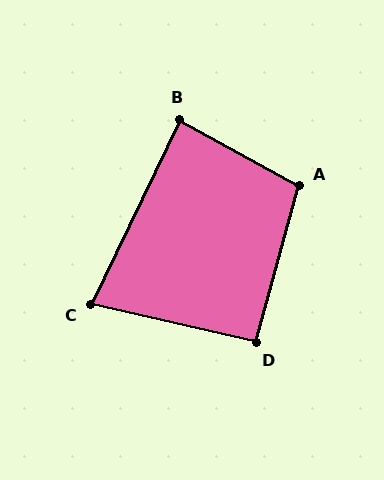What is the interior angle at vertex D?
Approximately 93 degrees (approximately right).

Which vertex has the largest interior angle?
A, at approximately 103 degrees.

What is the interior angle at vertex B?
Approximately 87 degrees (approximately right).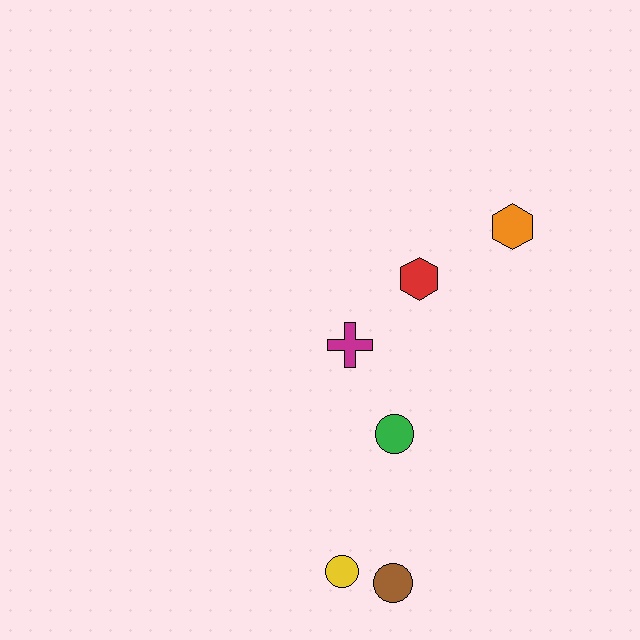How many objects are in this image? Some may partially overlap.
There are 6 objects.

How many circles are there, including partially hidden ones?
There are 3 circles.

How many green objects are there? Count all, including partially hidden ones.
There is 1 green object.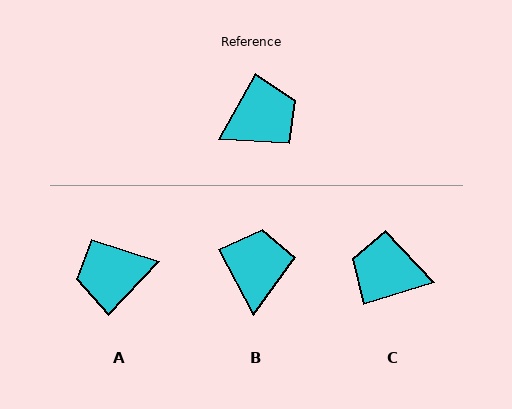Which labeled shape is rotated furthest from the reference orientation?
A, about 166 degrees away.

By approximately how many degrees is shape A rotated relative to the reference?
Approximately 166 degrees counter-clockwise.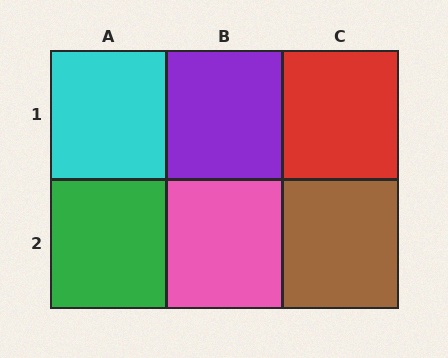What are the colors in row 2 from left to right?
Green, pink, brown.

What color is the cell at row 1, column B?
Purple.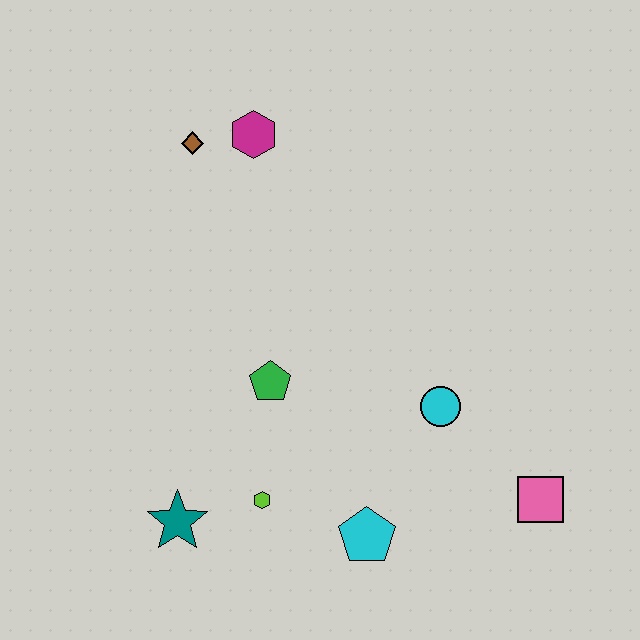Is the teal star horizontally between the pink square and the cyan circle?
No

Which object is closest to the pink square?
The cyan circle is closest to the pink square.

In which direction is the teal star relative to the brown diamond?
The teal star is below the brown diamond.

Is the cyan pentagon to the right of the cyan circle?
No